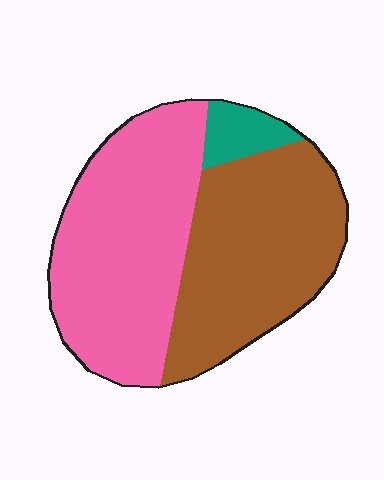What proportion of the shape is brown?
Brown covers 44% of the shape.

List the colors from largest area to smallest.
From largest to smallest: pink, brown, teal.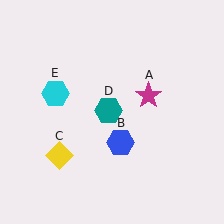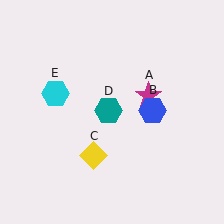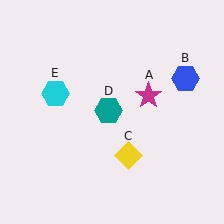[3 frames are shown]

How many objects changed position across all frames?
2 objects changed position: blue hexagon (object B), yellow diamond (object C).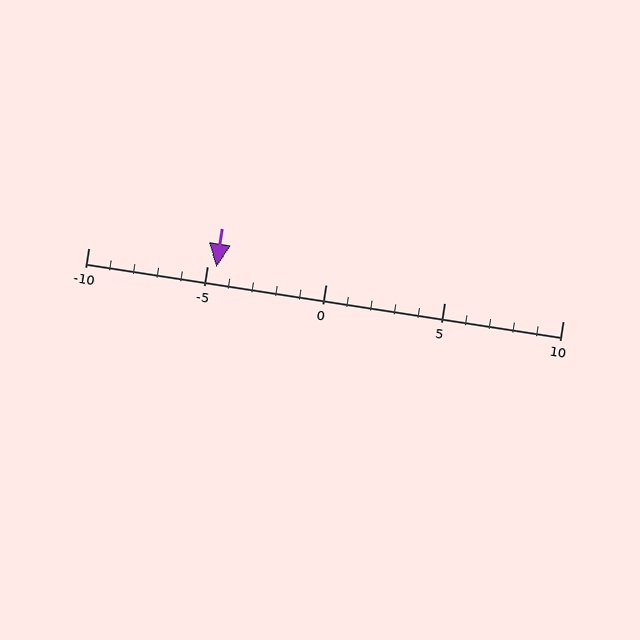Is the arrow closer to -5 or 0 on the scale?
The arrow is closer to -5.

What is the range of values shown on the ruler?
The ruler shows values from -10 to 10.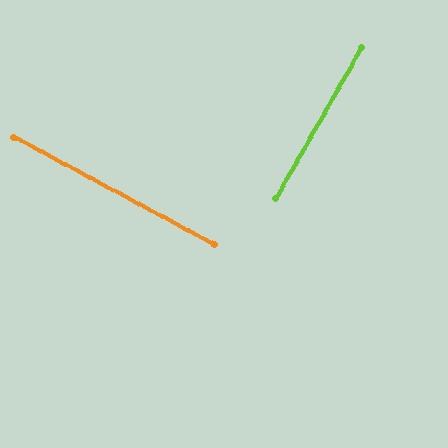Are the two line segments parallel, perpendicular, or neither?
Perpendicular — they meet at approximately 89°.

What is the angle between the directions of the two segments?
Approximately 89 degrees.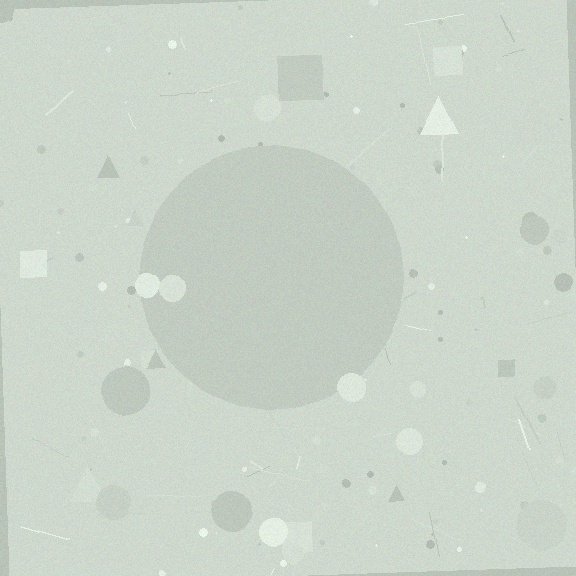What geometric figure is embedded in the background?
A circle is embedded in the background.